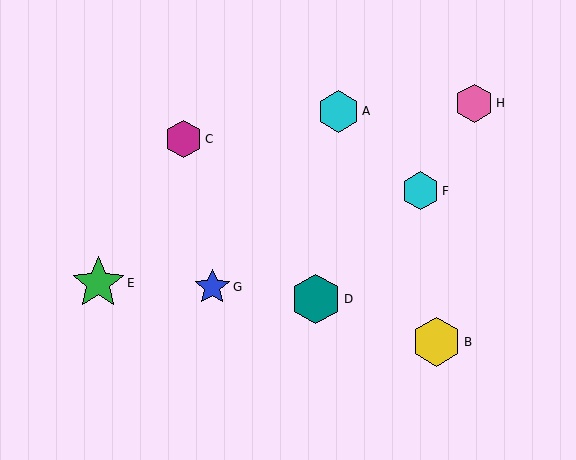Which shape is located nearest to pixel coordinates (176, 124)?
The magenta hexagon (labeled C) at (184, 139) is nearest to that location.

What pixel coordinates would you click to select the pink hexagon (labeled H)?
Click at (474, 103) to select the pink hexagon H.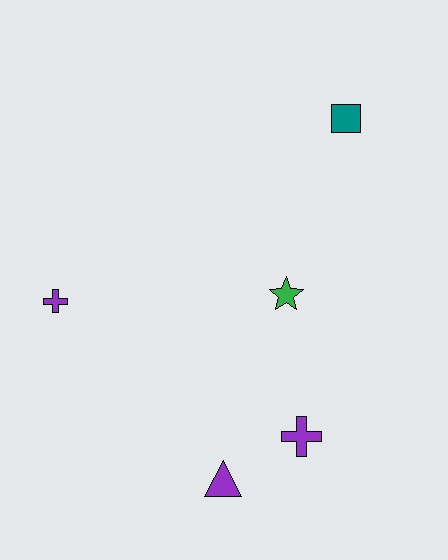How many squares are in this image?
There is 1 square.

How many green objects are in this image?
There is 1 green object.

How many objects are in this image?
There are 5 objects.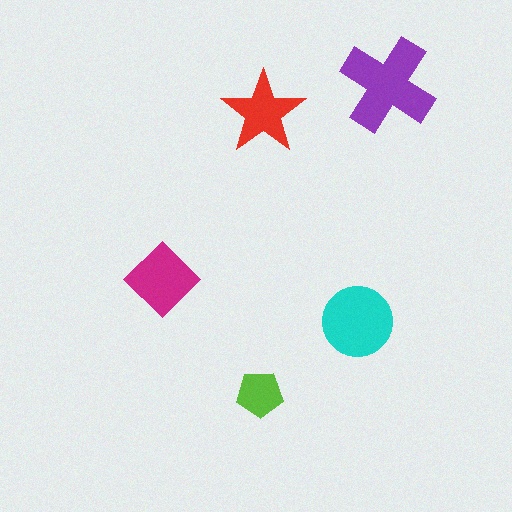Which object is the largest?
The purple cross.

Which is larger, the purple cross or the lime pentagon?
The purple cross.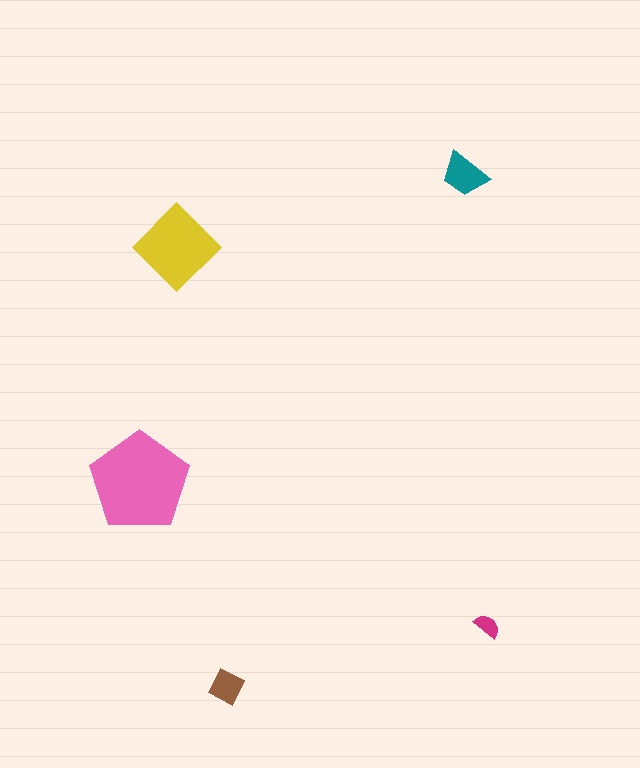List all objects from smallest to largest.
The magenta semicircle, the brown square, the teal trapezoid, the yellow diamond, the pink pentagon.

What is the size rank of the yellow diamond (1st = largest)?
2nd.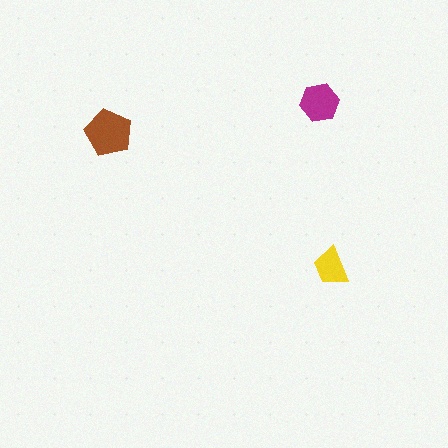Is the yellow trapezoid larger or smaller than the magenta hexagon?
Smaller.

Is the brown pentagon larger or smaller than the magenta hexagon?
Larger.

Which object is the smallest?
The yellow trapezoid.